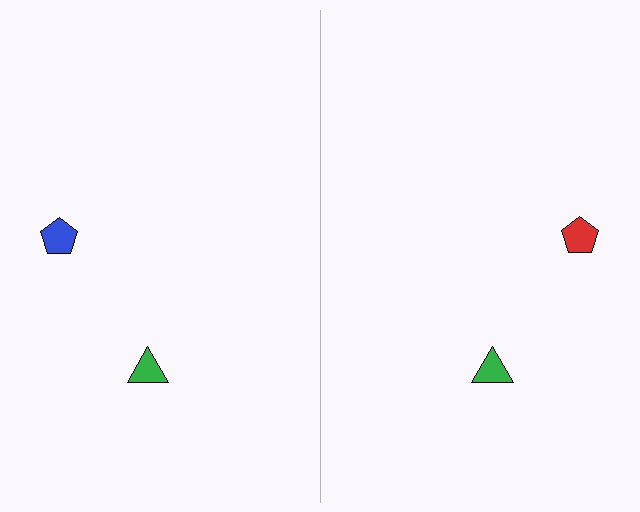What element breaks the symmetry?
The red pentagon on the right side breaks the symmetry — its mirror counterpart is blue.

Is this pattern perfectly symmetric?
No, the pattern is not perfectly symmetric. The red pentagon on the right side breaks the symmetry — its mirror counterpart is blue.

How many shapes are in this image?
There are 4 shapes in this image.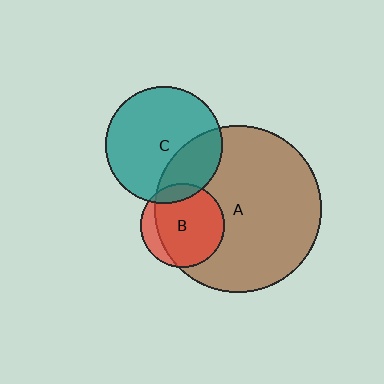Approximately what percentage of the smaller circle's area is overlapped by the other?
Approximately 15%.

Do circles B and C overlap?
Yes.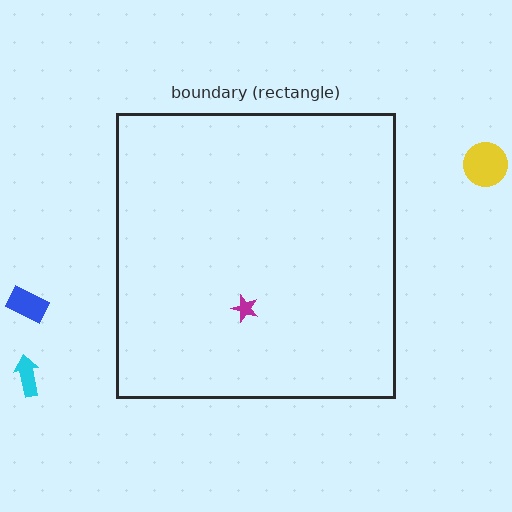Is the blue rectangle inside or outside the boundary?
Outside.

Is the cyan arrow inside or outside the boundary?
Outside.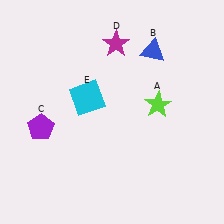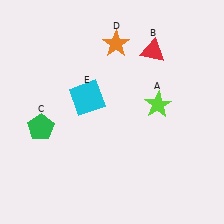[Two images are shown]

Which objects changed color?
B changed from blue to red. C changed from purple to green. D changed from magenta to orange.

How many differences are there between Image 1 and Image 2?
There are 3 differences between the two images.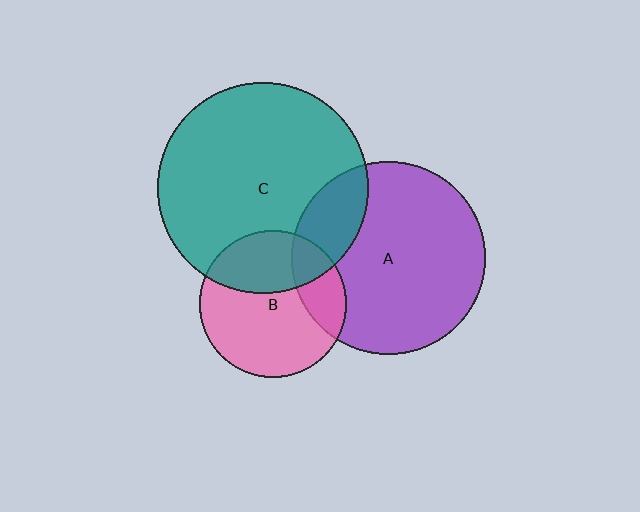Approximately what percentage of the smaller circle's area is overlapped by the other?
Approximately 20%.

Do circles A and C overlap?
Yes.